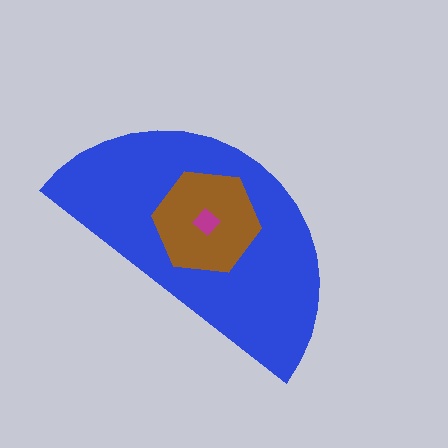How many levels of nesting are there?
3.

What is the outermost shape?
The blue semicircle.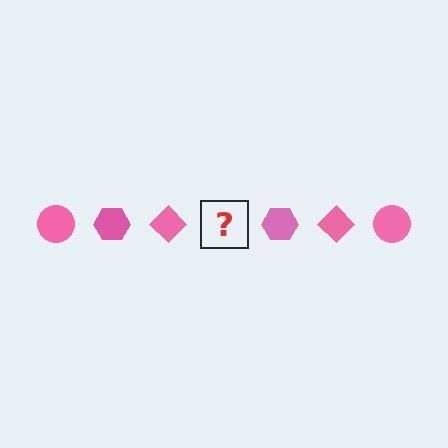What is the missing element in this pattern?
The missing element is a pink circle.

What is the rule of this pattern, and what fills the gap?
The rule is that the pattern cycles through circle, hexagon, diamond shapes in pink. The gap should be filled with a pink circle.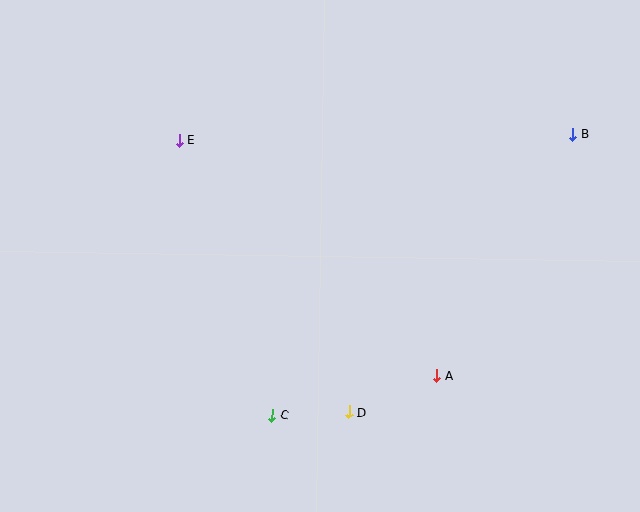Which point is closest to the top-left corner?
Point E is closest to the top-left corner.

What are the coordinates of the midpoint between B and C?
The midpoint between B and C is at (423, 275).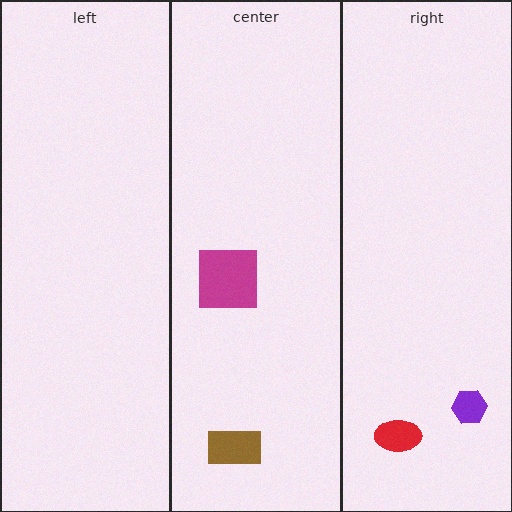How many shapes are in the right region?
2.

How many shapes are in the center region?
2.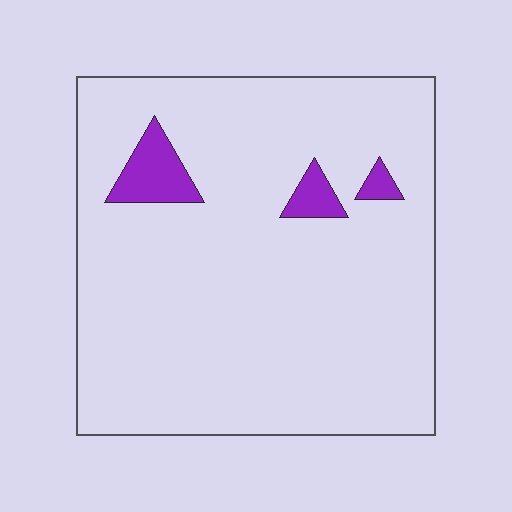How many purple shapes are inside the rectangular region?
3.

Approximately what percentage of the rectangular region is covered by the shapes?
Approximately 5%.